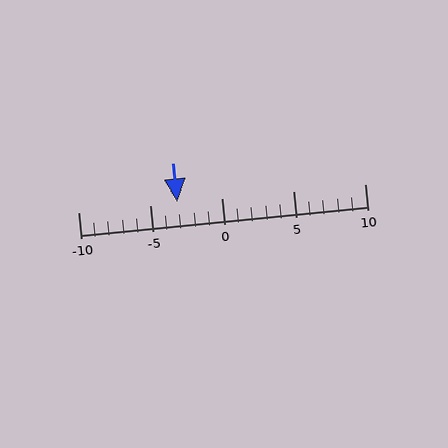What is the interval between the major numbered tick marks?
The major tick marks are spaced 5 units apart.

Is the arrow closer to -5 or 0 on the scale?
The arrow is closer to -5.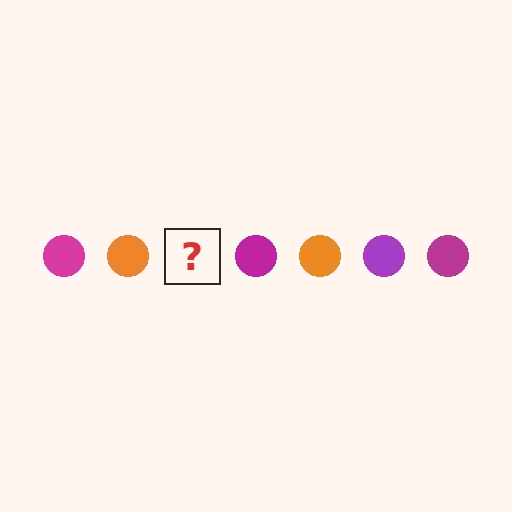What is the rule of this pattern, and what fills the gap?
The rule is that the pattern cycles through magenta, orange, purple circles. The gap should be filled with a purple circle.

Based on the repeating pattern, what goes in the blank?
The blank should be a purple circle.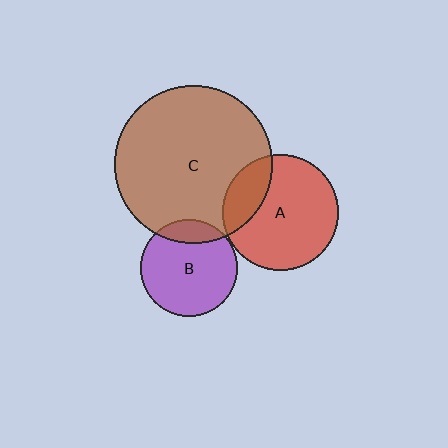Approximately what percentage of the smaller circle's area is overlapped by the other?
Approximately 15%.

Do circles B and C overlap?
Yes.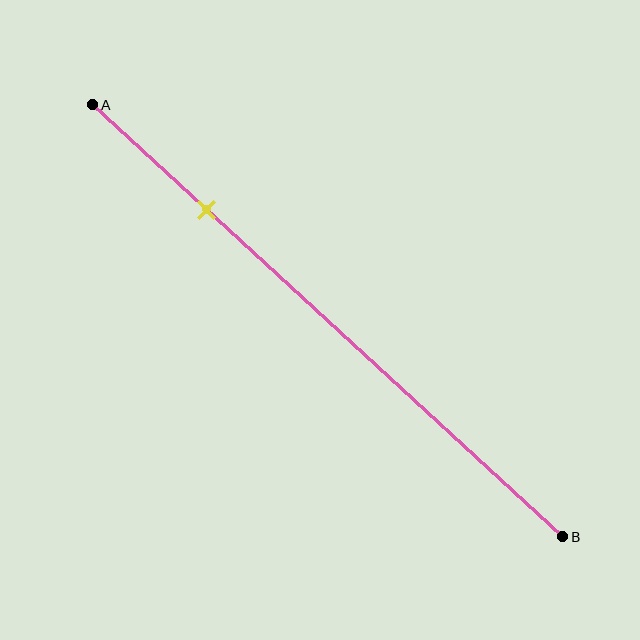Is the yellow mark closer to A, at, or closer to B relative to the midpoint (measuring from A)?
The yellow mark is closer to point A than the midpoint of segment AB.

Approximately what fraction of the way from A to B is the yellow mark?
The yellow mark is approximately 25% of the way from A to B.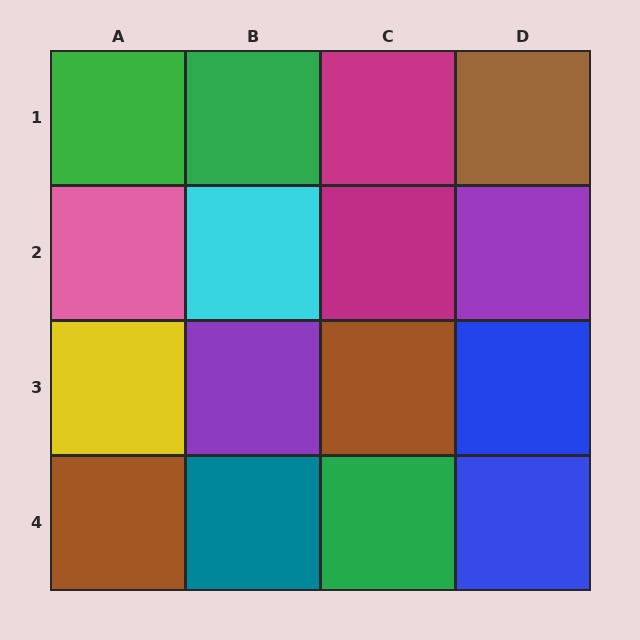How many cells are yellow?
1 cell is yellow.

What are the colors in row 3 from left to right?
Yellow, purple, brown, blue.